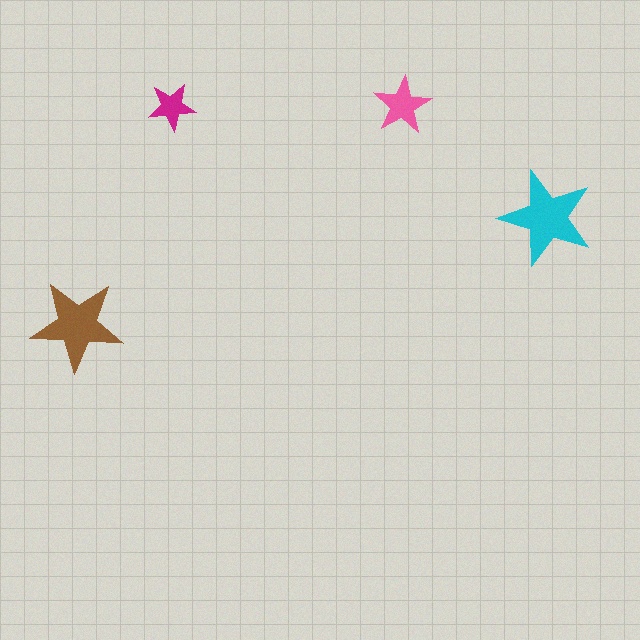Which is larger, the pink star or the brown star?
The brown one.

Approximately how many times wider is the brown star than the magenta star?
About 2 times wider.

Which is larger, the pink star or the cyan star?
The cyan one.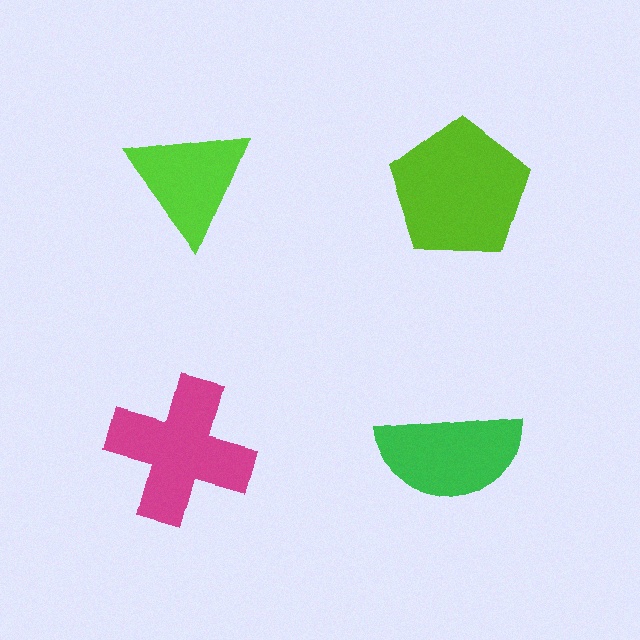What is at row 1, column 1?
A lime triangle.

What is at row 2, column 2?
A green semicircle.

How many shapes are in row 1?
2 shapes.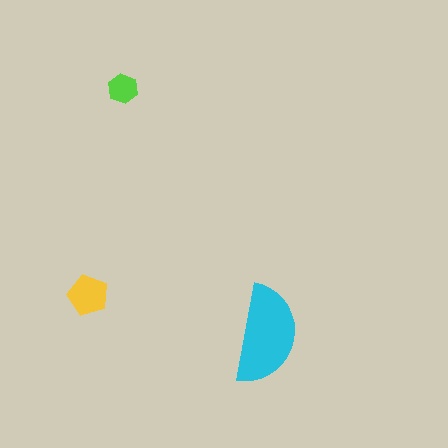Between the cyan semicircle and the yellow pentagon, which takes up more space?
The cyan semicircle.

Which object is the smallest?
The lime hexagon.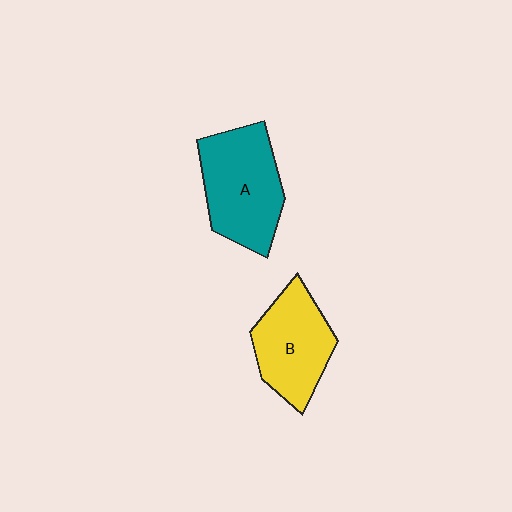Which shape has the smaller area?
Shape B (yellow).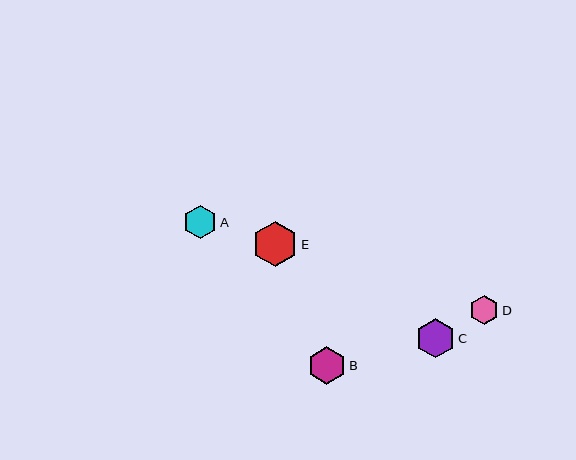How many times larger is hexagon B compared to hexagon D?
Hexagon B is approximately 1.3 times the size of hexagon D.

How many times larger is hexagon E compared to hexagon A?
Hexagon E is approximately 1.4 times the size of hexagon A.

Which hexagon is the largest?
Hexagon E is the largest with a size of approximately 45 pixels.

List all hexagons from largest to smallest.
From largest to smallest: E, C, B, A, D.